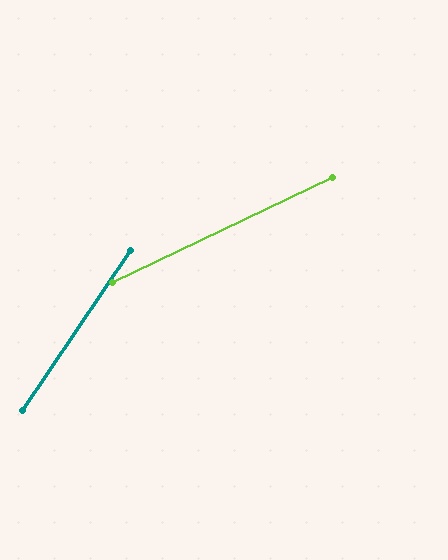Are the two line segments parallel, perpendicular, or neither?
Neither parallel nor perpendicular — they differ by about 31°.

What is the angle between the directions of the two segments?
Approximately 31 degrees.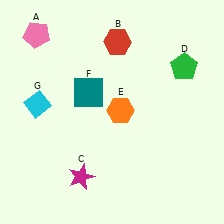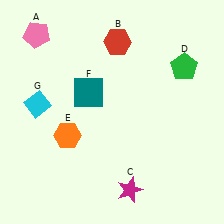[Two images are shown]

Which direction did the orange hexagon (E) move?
The orange hexagon (E) moved left.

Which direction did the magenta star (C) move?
The magenta star (C) moved right.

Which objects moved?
The objects that moved are: the magenta star (C), the orange hexagon (E).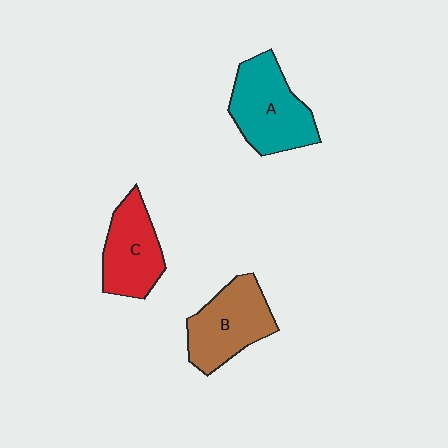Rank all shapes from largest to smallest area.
From largest to smallest: A (teal), B (brown), C (red).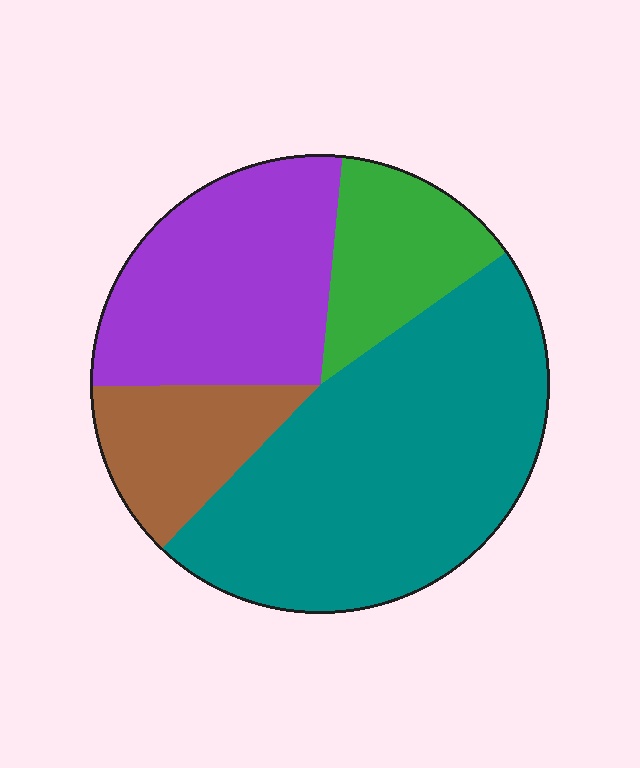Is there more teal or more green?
Teal.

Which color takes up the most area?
Teal, at roughly 45%.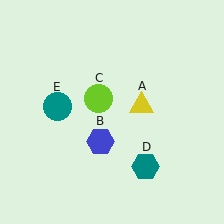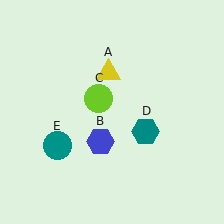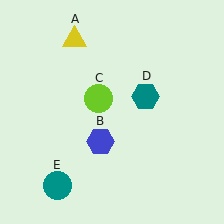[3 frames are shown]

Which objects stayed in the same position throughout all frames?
Blue hexagon (object B) and lime circle (object C) remained stationary.